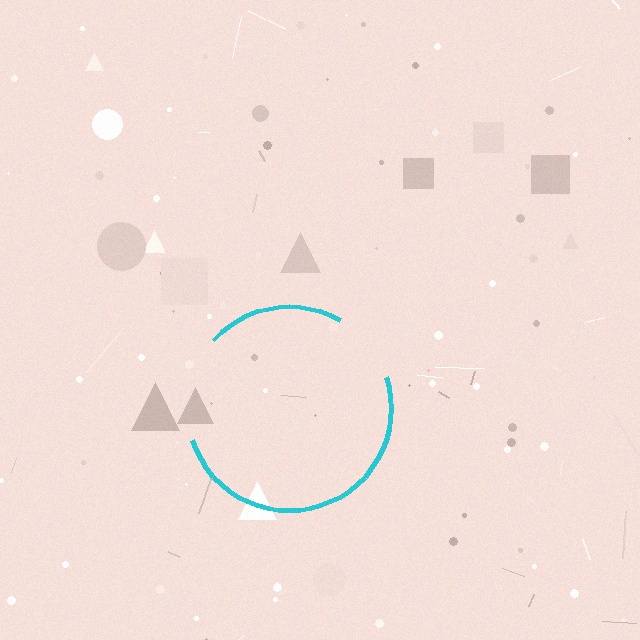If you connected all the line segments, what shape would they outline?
They would outline a circle.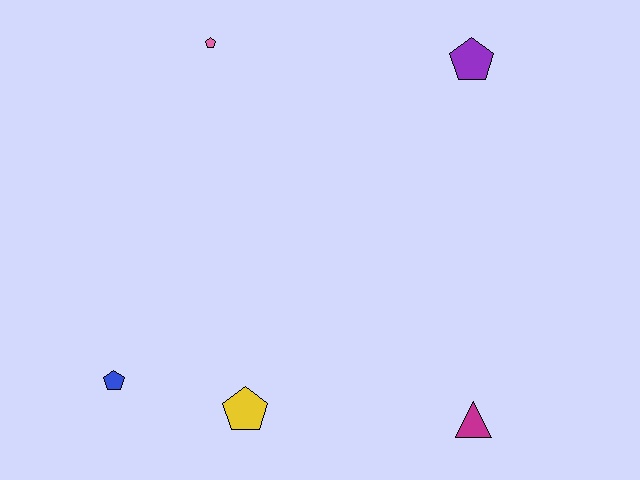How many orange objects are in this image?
There are no orange objects.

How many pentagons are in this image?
There are 4 pentagons.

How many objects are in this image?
There are 5 objects.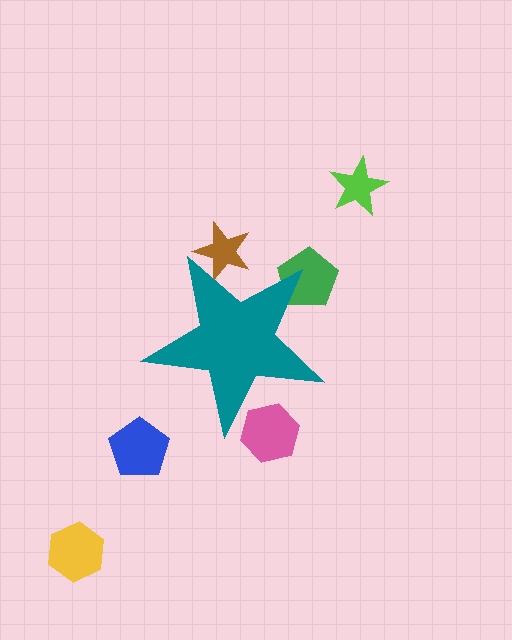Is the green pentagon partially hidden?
Yes, the green pentagon is partially hidden behind the teal star.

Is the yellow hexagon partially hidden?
No, the yellow hexagon is fully visible.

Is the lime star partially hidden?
No, the lime star is fully visible.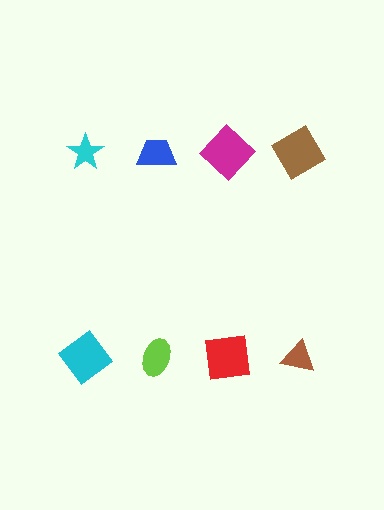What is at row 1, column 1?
A cyan star.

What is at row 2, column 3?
A red square.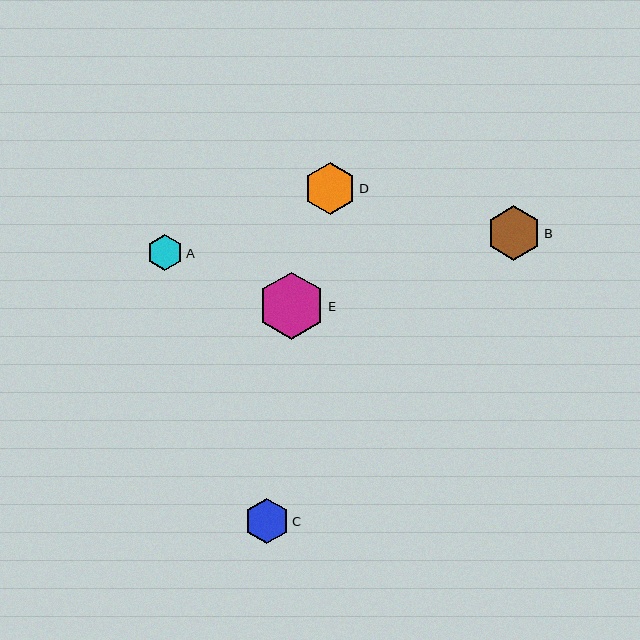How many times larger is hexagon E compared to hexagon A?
Hexagon E is approximately 1.9 times the size of hexagon A.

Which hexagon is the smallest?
Hexagon A is the smallest with a size of approximately 36 pixels.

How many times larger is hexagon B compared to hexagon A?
Hexagon B is approximately 1.5 times the size of hexagon A.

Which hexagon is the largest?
Hexagon E is the largest with a size of approximately 67 pixels.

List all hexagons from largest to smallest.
From largest to smallest: E, B, D, C, A.